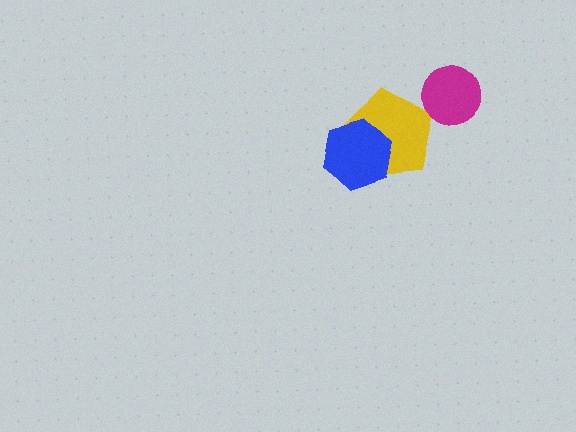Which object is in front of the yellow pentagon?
The blue hexagon is in front of the yellow pentagon.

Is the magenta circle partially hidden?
No, no other shape covers it.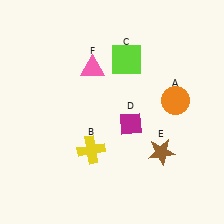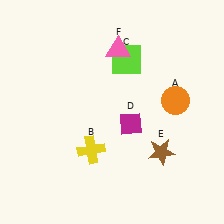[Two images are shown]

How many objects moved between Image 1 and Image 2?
1 object moved between the two images.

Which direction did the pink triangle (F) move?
The pink triangle (F) moved right.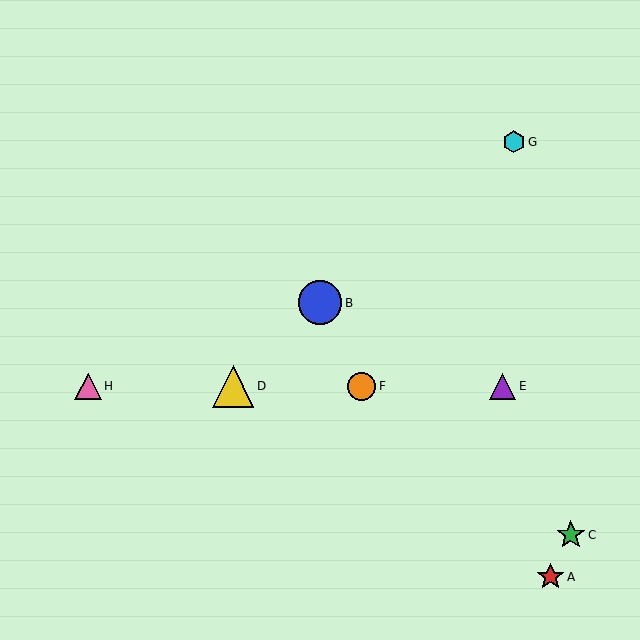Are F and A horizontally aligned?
No, F is at y≈386 and A is at y≈577.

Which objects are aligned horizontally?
Objects D, E, F, H are aligned horizontally.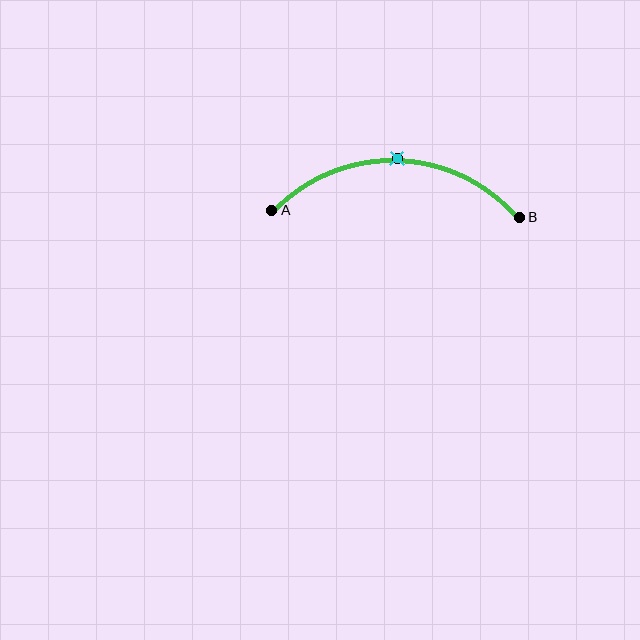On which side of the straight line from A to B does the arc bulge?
The arc bulges above the straight line connecting A and B.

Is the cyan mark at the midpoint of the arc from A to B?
Yes. The cyan mark lies on the arc at equal arc-length from both A and B — it is the arc midpoint.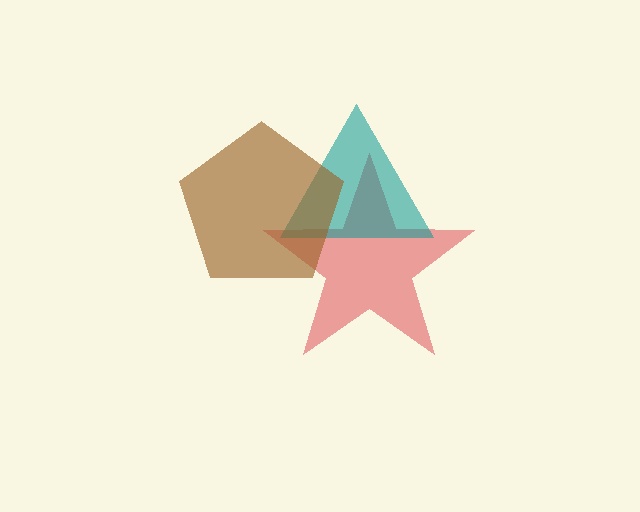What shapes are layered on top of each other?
The layered shapes are: a red star, a teal triangle, a brown pentagon.